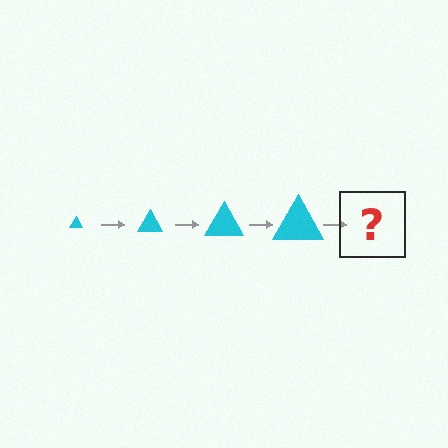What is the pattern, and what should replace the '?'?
The pattern is that the triangle gets progressively larger each step. The '?' should be a cyan triangle, larger than the previous one.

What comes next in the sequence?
The next element should be a cyan triangle, larger than the previous one.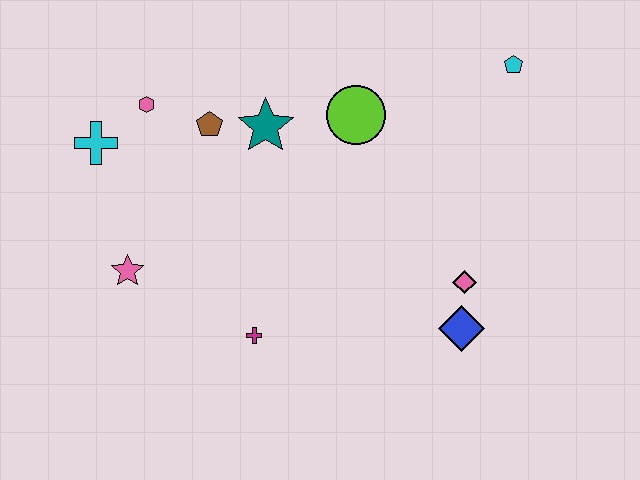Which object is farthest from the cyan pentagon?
The pink star is farthest from the cyan pentagon.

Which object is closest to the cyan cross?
The pink hexagon is closest to the cyan cross.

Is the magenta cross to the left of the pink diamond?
Yes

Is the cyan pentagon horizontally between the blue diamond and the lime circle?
No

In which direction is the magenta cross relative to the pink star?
The magenta cross is to the right of the pink star.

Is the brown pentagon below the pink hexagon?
Yes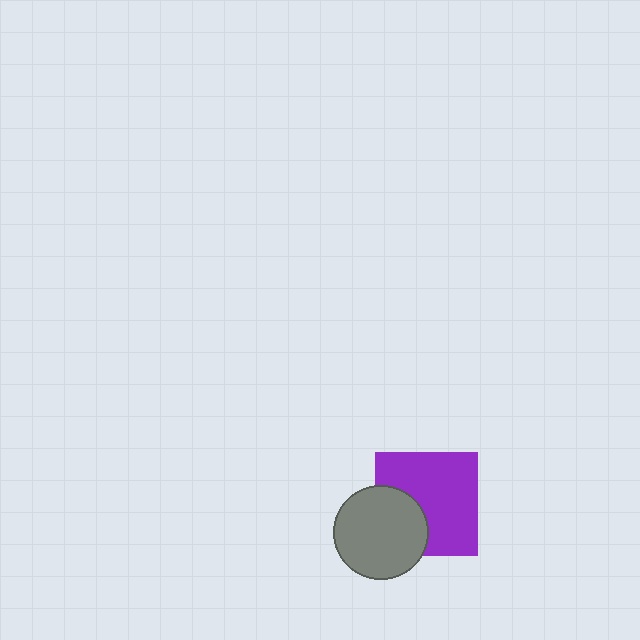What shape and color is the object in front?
The object in front is a gray circle.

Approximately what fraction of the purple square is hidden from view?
Roughly 30% of the purple square is hidden behind the gray circle.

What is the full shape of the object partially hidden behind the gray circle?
The partially hidden object is a purple square.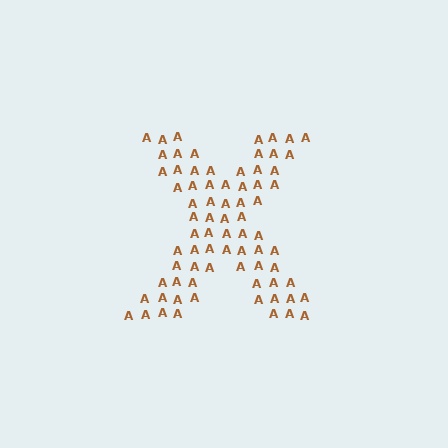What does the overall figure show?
The overall figure shows the letter X.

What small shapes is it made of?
It is made of small letter A's.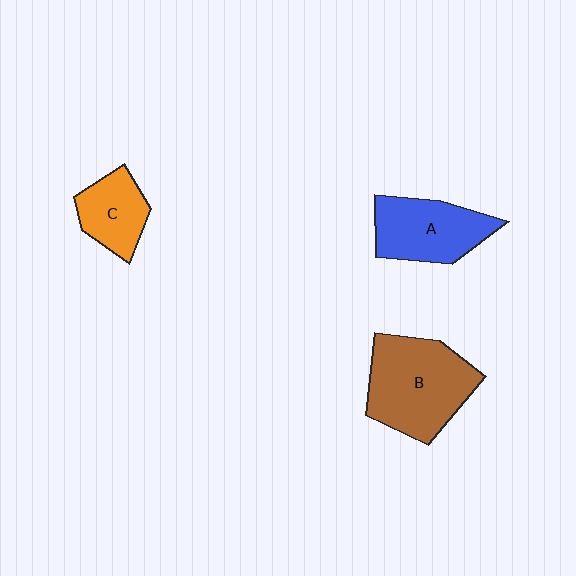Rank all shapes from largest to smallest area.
From largest to smallest: B (brown), A (blue), C (orange).